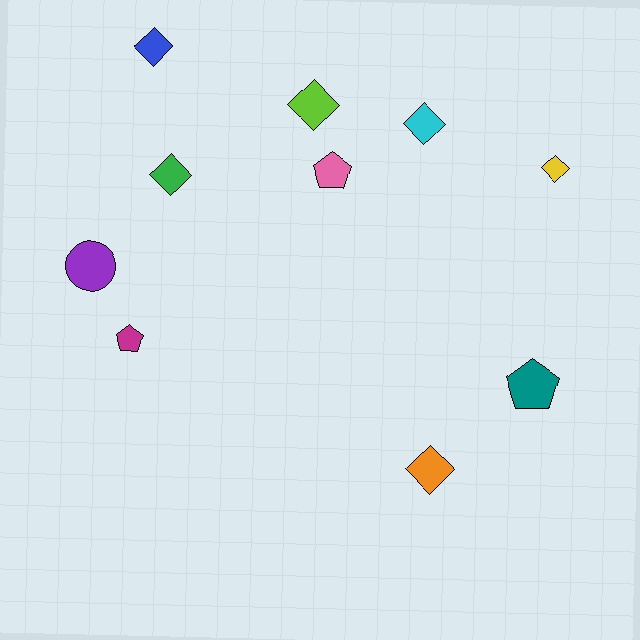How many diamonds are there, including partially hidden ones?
There are 6 diamonds.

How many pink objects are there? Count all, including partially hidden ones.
There is 1 pink object.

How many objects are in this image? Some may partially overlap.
There are 10 objects.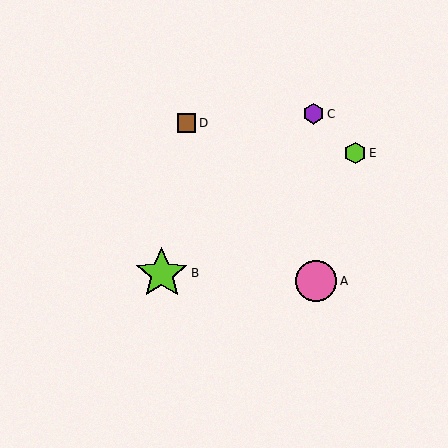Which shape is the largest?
The lime star (labeled B) is the largest.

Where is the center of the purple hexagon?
The center of the purple hexagon is at (314, 114).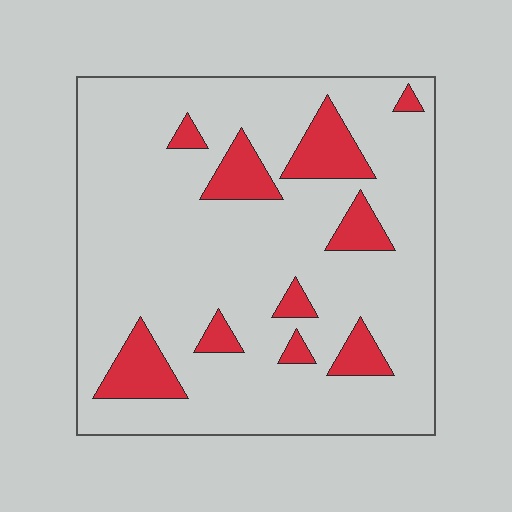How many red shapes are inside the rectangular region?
10.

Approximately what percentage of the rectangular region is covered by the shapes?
Approximately 15%.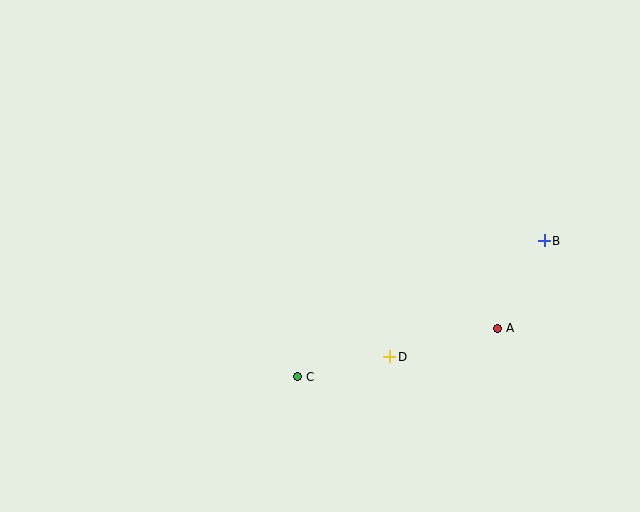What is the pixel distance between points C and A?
The distance between C and A is 205 pixels.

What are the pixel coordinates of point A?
Point A is at (498, 328).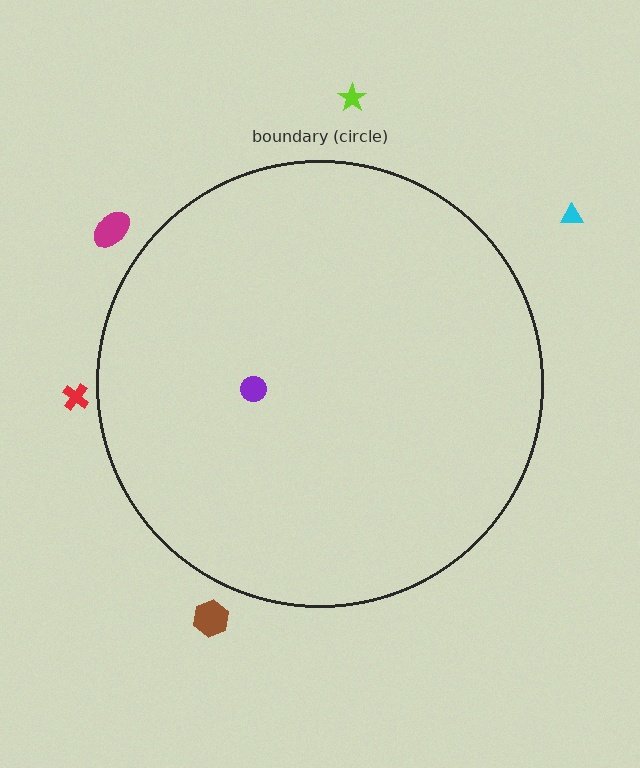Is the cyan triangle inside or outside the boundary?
Outside.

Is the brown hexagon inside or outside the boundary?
Outside.